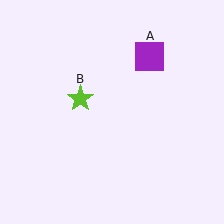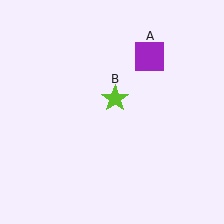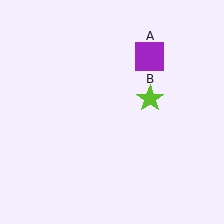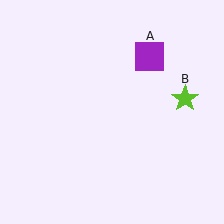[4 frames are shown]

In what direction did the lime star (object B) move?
The lime star (object B) moved right.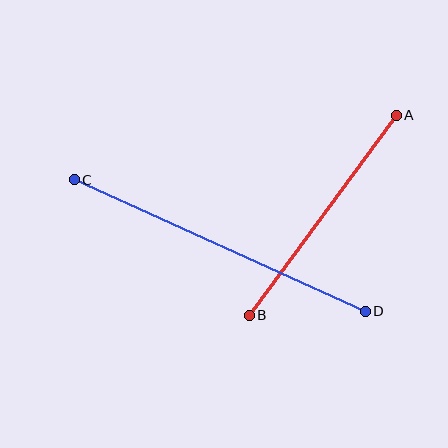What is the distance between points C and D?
The distance is approximately 320 pixels.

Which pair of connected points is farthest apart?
Points C and D are farthest apart.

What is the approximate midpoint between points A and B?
The midpoint is at approximately (323, 215) pixels.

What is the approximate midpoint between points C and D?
The midpoint is at approximately (220, 246) pixels.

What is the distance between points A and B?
The distance is approximately 248 pixels.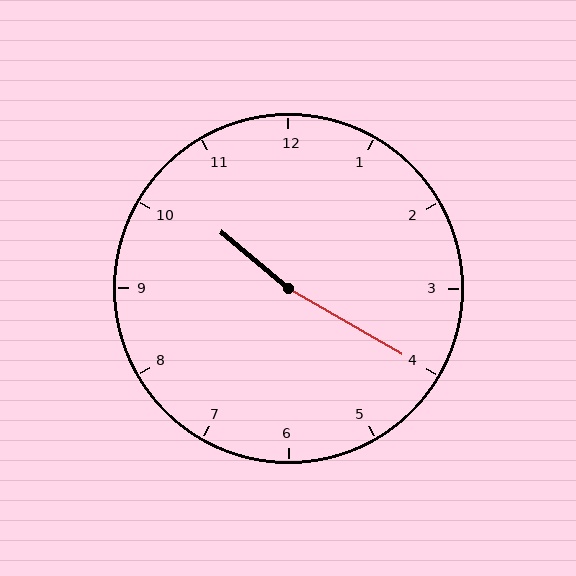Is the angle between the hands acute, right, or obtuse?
It is obtuse.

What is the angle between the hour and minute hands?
Approximately 170 degrees.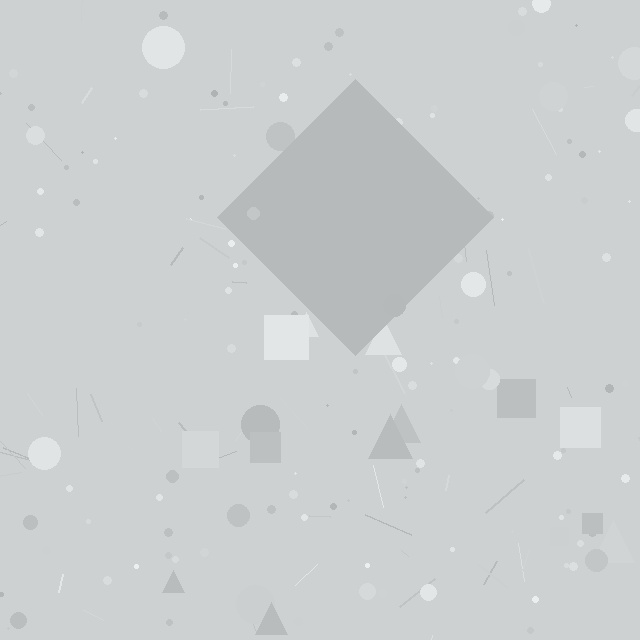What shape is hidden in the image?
A diamond is hidden in the image.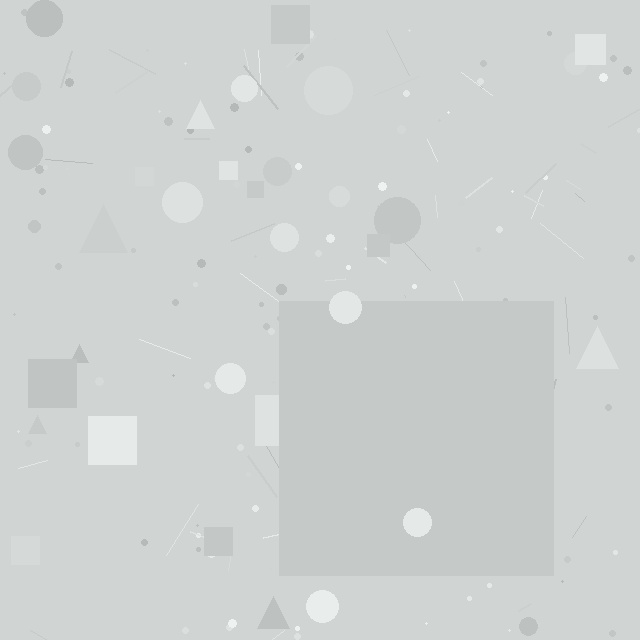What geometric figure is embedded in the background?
A square is embedded in the background.